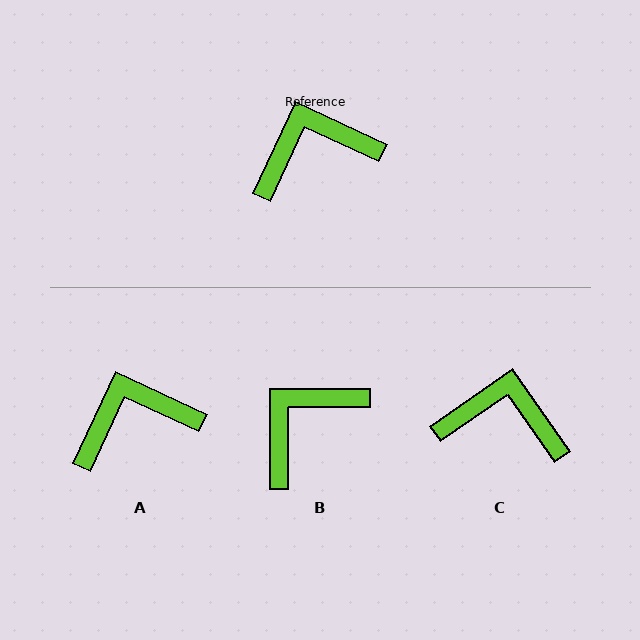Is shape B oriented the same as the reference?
No, it is off by about 25 degrees.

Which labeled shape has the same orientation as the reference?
A.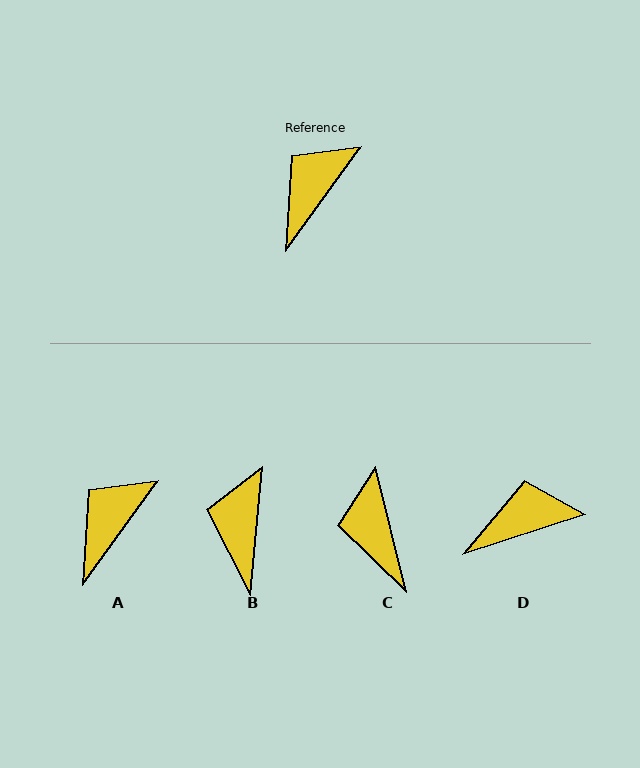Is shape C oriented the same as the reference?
No, it is off by about 50 degrees.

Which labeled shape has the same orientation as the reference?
A.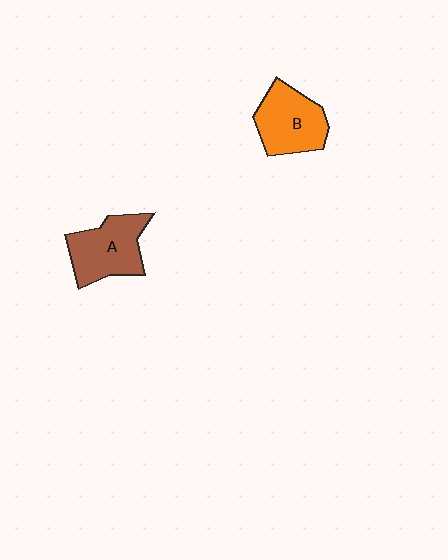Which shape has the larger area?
Shape A (brown).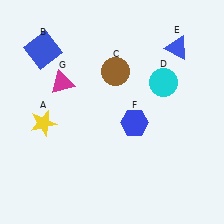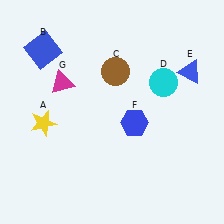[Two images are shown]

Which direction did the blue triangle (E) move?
The blue triangle (E) moved down.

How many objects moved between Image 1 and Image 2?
1 object moved between the two images.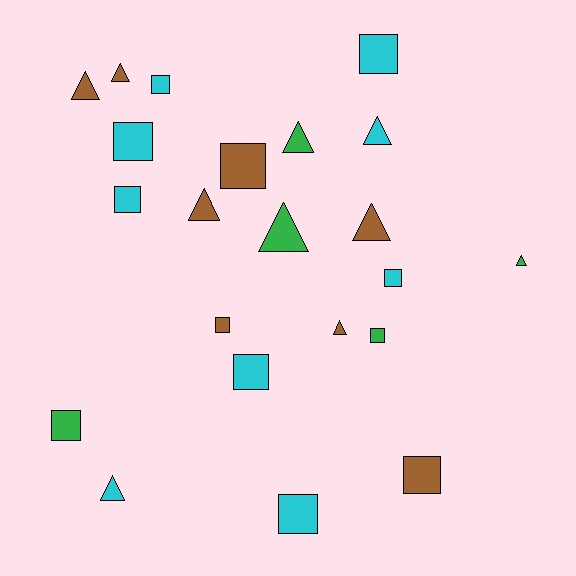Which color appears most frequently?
Cyan, with 9 objects.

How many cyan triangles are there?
There are 2 cyan triangles.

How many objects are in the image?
There are 22 objects.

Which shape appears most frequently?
Square, with 12 objects.